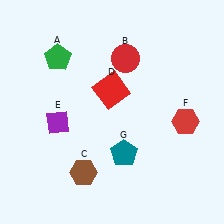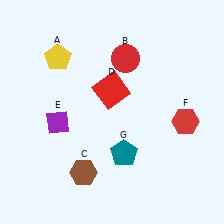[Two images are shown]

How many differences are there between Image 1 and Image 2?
There is 1 difference between the two images.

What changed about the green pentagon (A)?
In Image 1, A is green. In Image 2, it changed to yellow.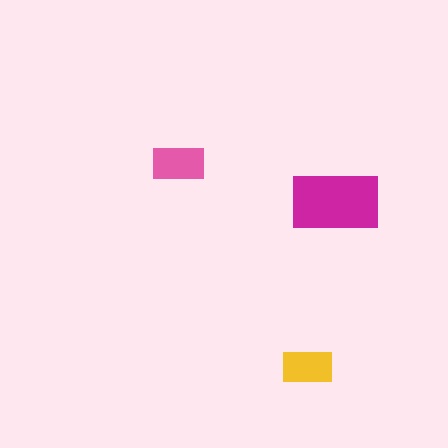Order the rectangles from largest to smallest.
the magenta one, the pink one, the yellow one.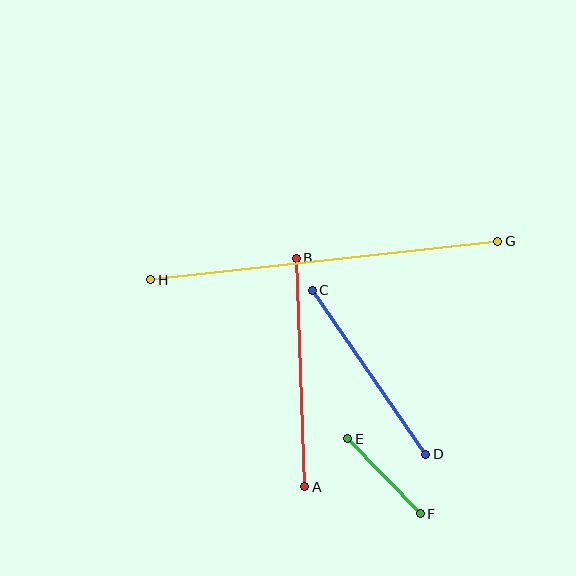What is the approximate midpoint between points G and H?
The midpoint is at approximately (324, 261) pixels.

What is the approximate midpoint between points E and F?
The midpoint is at approximately (384, 476) pixels.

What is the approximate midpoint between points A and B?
The midpoint is at approximately (301, 372) pixels.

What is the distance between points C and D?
The distance is approximately 199 pixels.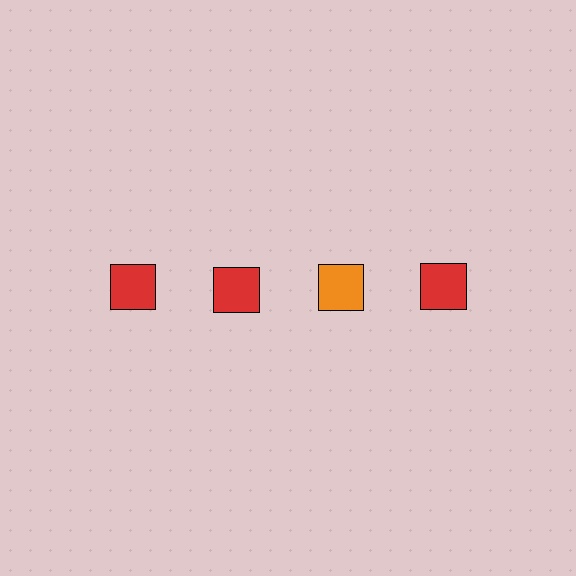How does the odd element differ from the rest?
It has a different color: orange instead of red.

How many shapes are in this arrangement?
There are 4 shapes arranged in a grid pattern.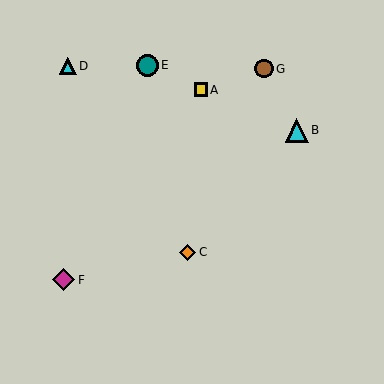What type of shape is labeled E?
Shape E is a teal circle.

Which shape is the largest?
The cyan triangle (labeled B) is the largest.